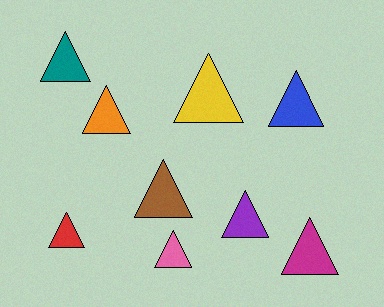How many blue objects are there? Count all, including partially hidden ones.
There is 1 blue object.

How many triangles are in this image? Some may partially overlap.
There are 9 triangles.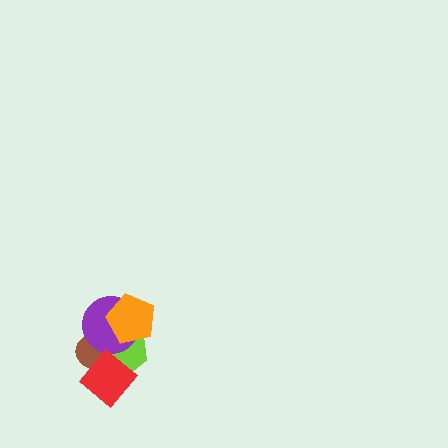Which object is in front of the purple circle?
The orange pentagon is in front of the purple circle.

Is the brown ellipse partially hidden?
Yes, it is partially covered by another shape.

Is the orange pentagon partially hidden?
No, no other shape covers it.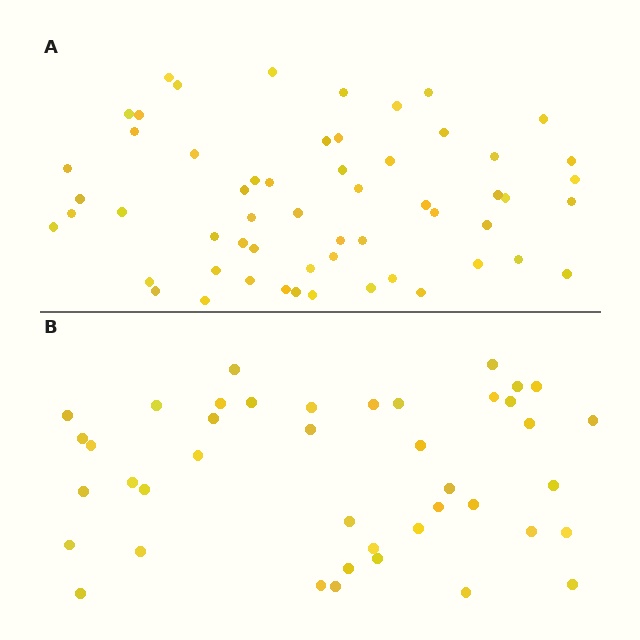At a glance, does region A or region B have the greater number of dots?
Region A (the top region) has more dots.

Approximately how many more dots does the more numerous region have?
Region A has approximately 15 more dots than region B.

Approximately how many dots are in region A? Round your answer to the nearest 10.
About 60 dots. (The exact count is 57, which rounds to 60.)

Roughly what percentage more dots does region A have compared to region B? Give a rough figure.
About 35% more.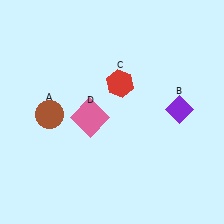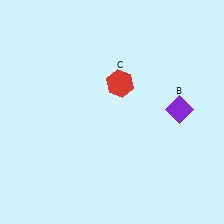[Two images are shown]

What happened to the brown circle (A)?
The brown circle (A) was removed in Image 2. It was in the bottom-left area of Image 1.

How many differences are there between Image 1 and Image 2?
There are 2 differences between the two images.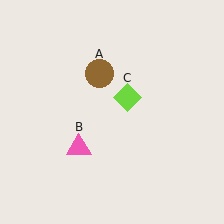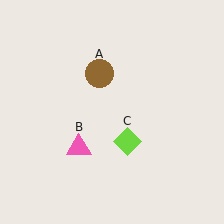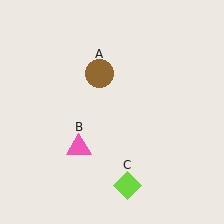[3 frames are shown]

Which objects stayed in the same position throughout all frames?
Brown circle (object A) and pink triangle (object B) remained stationary.